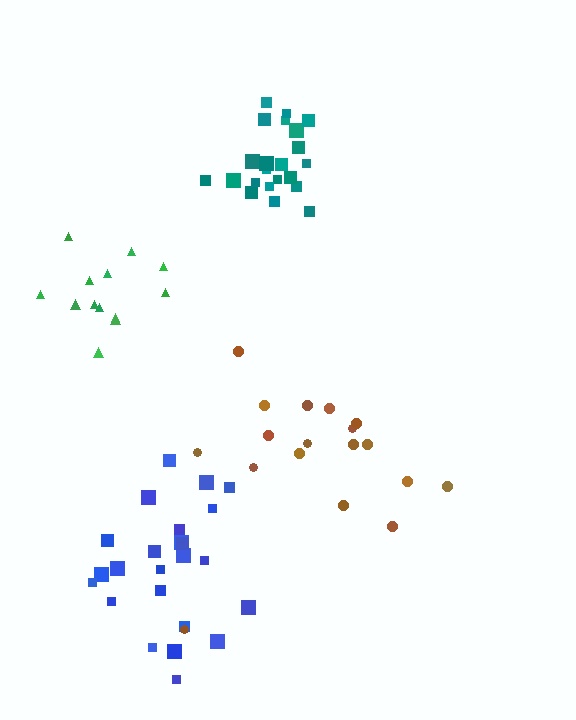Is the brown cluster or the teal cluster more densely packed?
Teal.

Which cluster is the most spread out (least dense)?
Brown.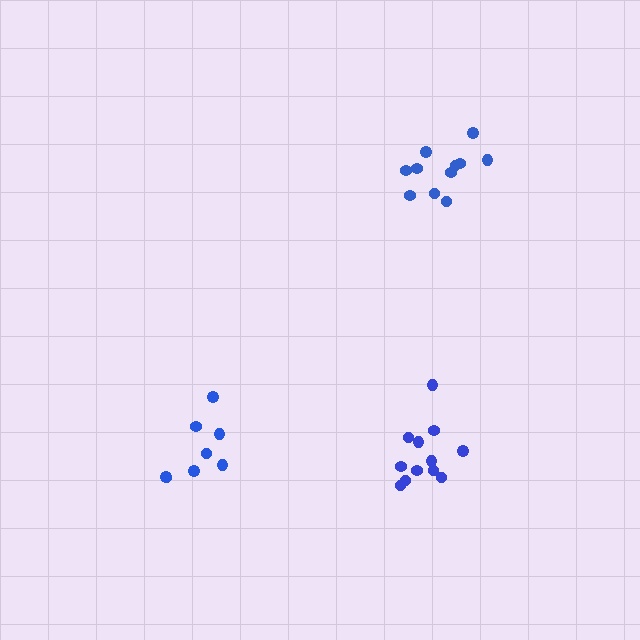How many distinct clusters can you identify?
There are 3 distinct clusters.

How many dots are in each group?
Group 1: 11 dots, Group 2: 8 dots, Group 3: 12 dots (31 total).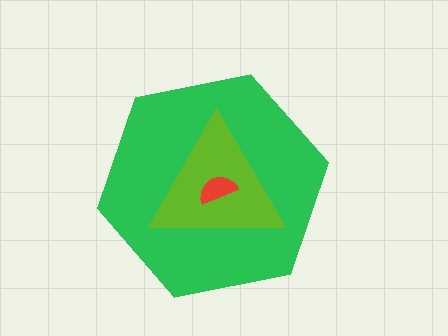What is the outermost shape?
The green hexagon.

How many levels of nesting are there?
3.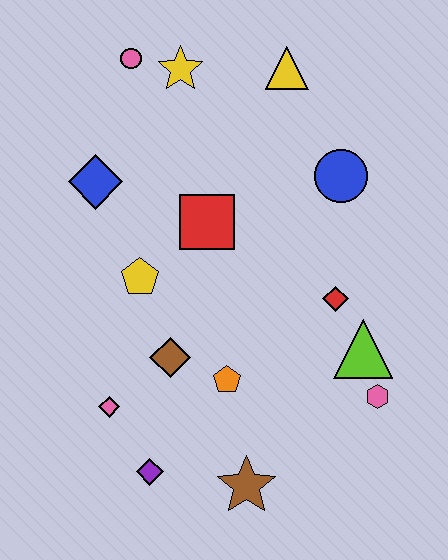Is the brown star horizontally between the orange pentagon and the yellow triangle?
Yes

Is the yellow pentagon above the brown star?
Yes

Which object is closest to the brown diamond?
The orange pentagon is closest to the brown diamond.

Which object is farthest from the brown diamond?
The yellow triangle is farthest from the brown diamond.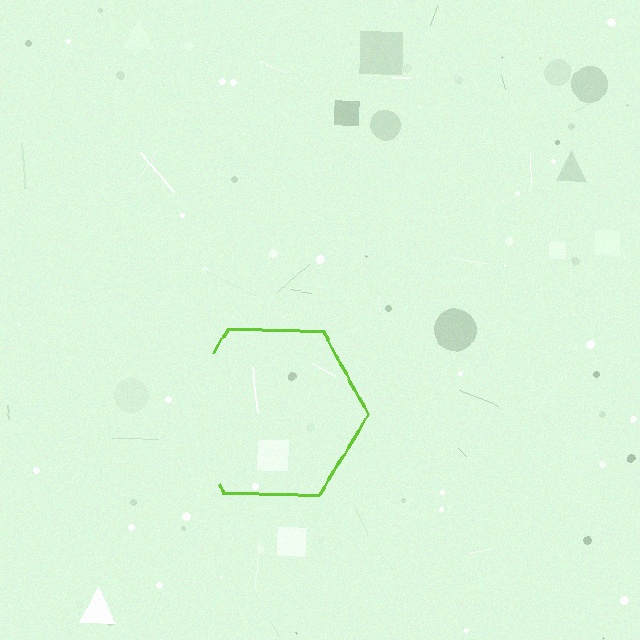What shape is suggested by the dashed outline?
The dashed outline suggests a hexagon.